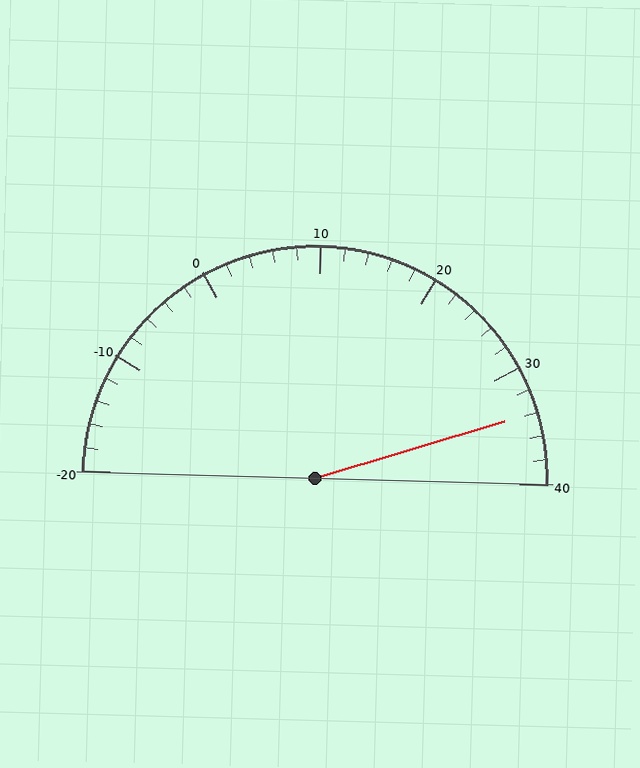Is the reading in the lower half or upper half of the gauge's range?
The reading is in the upper half of the range (-20 to 40).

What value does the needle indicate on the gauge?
The needle indicates approximately 34.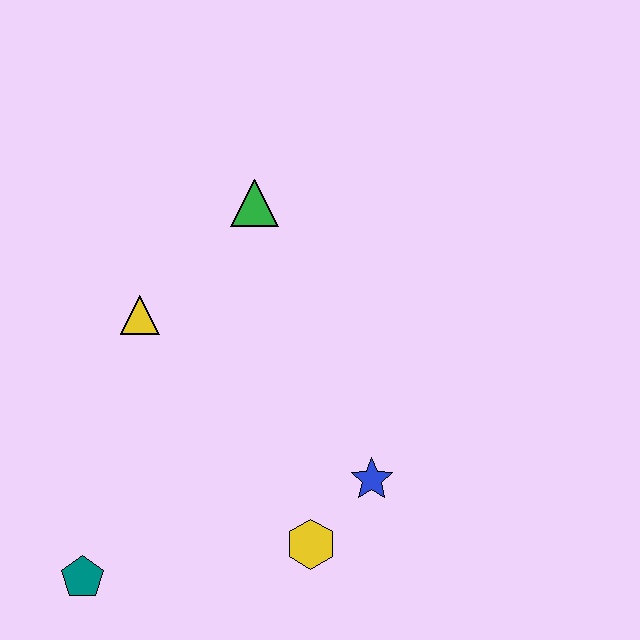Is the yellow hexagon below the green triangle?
Yes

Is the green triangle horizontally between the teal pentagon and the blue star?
Yes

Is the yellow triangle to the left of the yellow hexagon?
Yes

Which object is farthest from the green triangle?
The teal pentagon is farthest from the green triangle.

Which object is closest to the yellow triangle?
The green triangle is closest to the yellow triangle.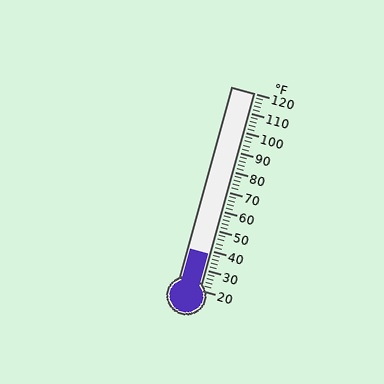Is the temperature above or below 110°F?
The temperature is below 110°F.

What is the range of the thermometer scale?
The thermometer scale ranges from 20°F to 120°F.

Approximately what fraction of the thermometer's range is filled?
The thermometer is filled to approximately 20% of its range.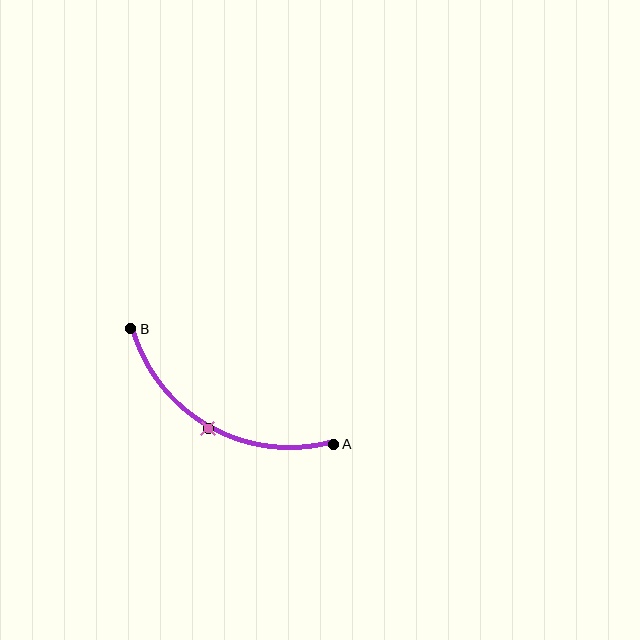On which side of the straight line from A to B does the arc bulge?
The arc bulges below the straight line connecting A and B.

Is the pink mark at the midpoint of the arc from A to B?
Yes. The pink mark lies on the arc at equal arc-length from both A and B — it is the arc midpoint.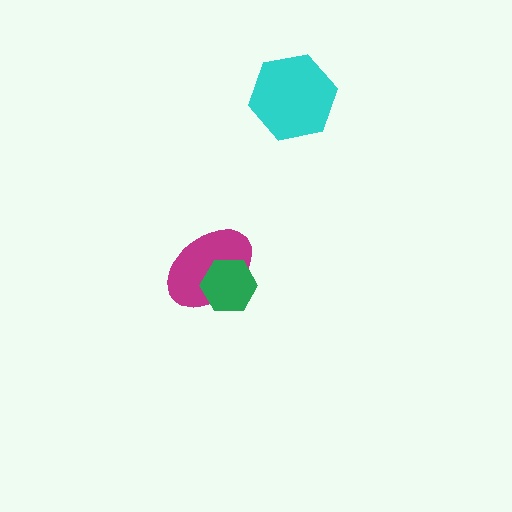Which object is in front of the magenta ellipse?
The green hexagon is in front of the magenta ellipse.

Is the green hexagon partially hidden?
No, no other shape covers it.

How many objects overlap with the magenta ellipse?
1 object overlaps with the magenta ellipse.